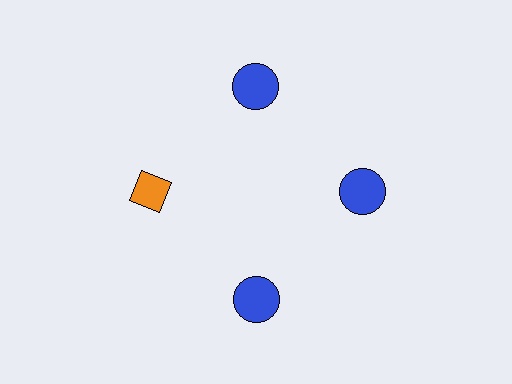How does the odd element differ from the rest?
It differs in both color (orange instead of blue) and shape (diamond instead of circle).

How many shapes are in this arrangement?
There are 4 shapes arranged in a ring pattern.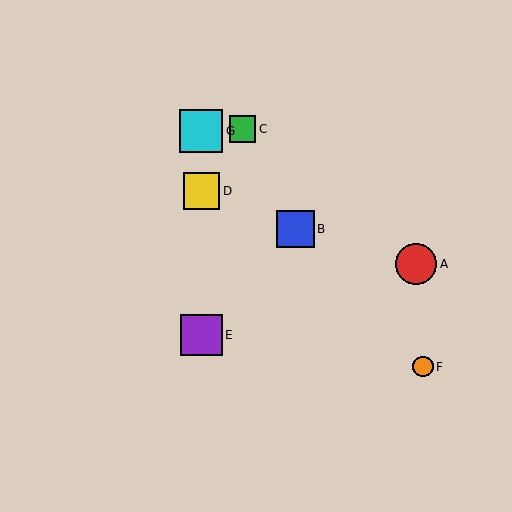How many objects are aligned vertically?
3 objects (D, E, G) are aligned vertically.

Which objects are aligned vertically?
Objects D, E, G are aligned vertically.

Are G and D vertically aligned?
Yes, both are at x≈201.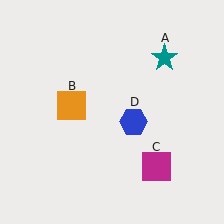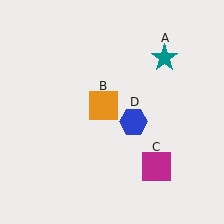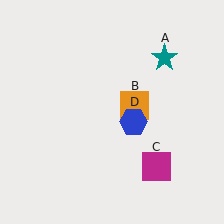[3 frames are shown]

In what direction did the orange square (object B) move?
The orange square (object B) moved right.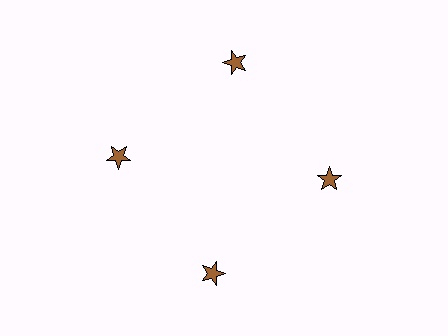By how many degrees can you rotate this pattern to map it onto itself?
The pattern maps onto itself every 90 degrees of rotation.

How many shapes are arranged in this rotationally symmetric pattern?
There are 4 shapes, arranged in 4 groups of 1.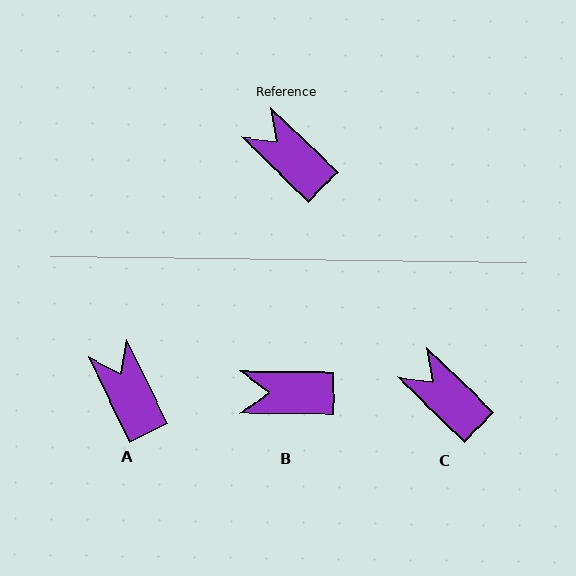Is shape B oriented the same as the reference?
No, it is off by about 44 degrees.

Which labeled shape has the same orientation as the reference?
C.